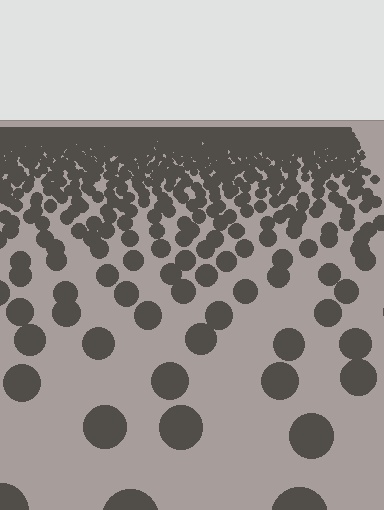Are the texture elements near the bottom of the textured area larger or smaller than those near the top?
Larger. Near the bottom, elements are closer to the viewer and appear at a bigger on-screen size.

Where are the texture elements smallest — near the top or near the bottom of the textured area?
Near the top.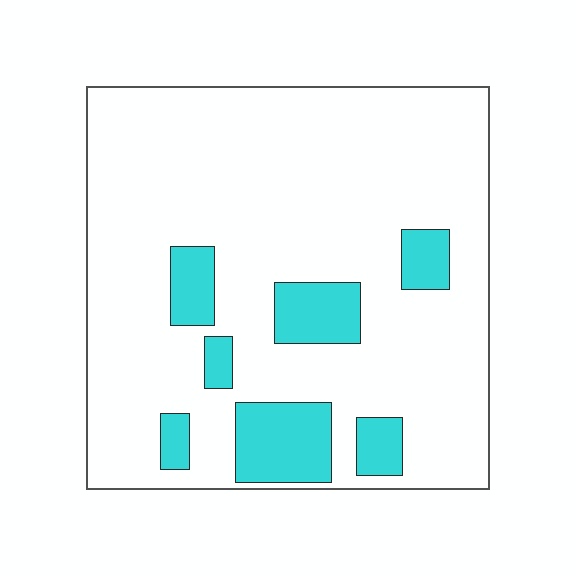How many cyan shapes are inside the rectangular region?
7.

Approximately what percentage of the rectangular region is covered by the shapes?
Approximately 15%.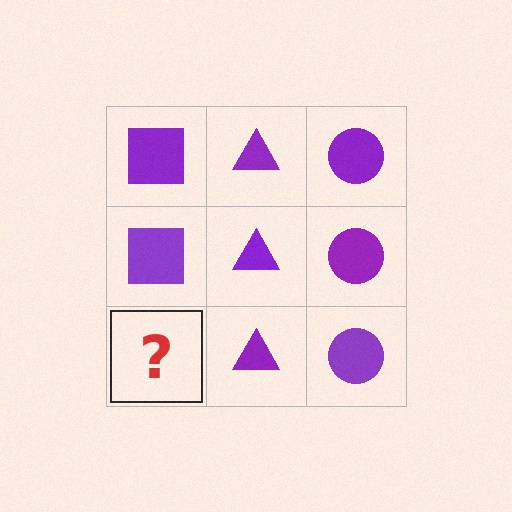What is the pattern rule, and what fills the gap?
The rule is that each column has a consistent shape. The gap should be filled with a purple square.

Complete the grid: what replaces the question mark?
The question mark should be replaced with a purple square.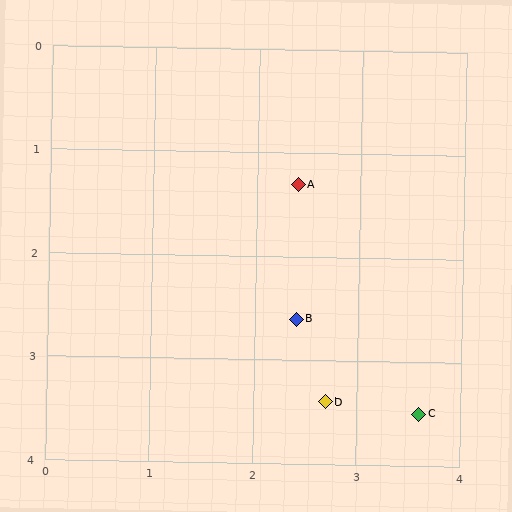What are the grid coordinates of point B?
Point B is at approximately (2.4, 2.6).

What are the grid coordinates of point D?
Point D is at approximately (2.7, 3.4).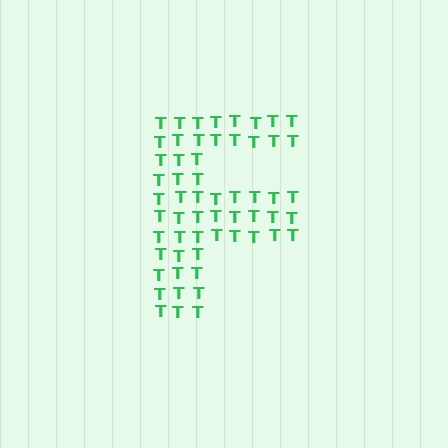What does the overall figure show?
The overall figure shows the letter F.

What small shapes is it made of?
It is made of small letter T's.